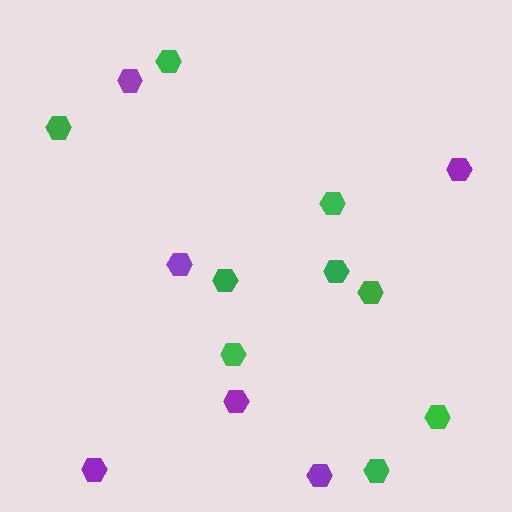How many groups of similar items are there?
There are 2 groups: one group of purple hexagons (6) and one group of green hexagons (9).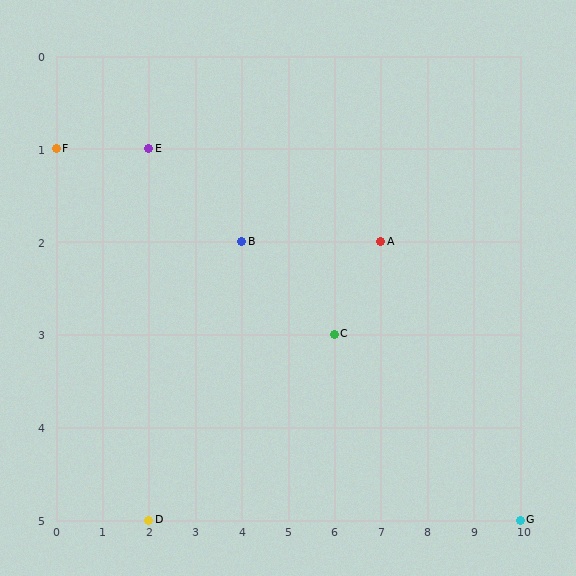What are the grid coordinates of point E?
Point E is at grid coordinates (2, 1).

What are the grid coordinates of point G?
Point G is at grid coordinates (10, 5).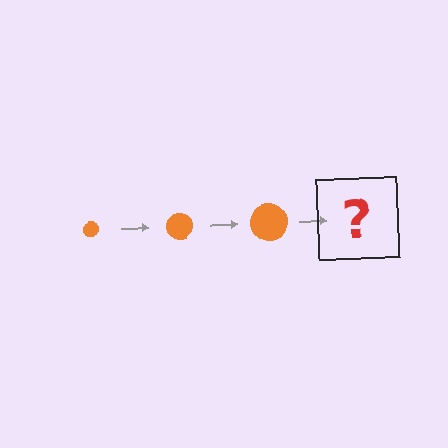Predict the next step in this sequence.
The next step is an orange circle, larger than the previous one.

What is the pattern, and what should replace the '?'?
The pattern is that the circle gets progressively larger each step. The '?' should be an orange circle, larger than the previous one.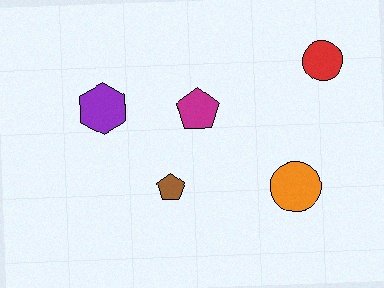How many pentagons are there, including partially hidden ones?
There are 2 pentagons.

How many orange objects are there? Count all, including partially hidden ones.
There is 1 orange object.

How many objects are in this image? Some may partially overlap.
There are 5 objects.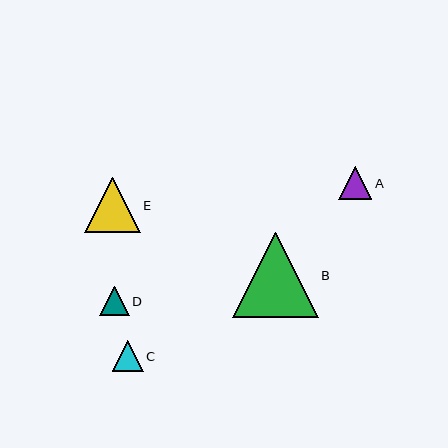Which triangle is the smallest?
Triangle D is the smallest with a size of approximately 30 pixels.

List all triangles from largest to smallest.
From largest to smallest: B, E, A, C, D.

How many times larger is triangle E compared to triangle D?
Triangle E is approximately 1.9 times the size of triangle D.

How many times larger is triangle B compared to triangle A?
Triangle B is approximately 2.6 times the size of triangle A.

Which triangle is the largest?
Triangle B is the largest with a size of approximately 86 pixels.